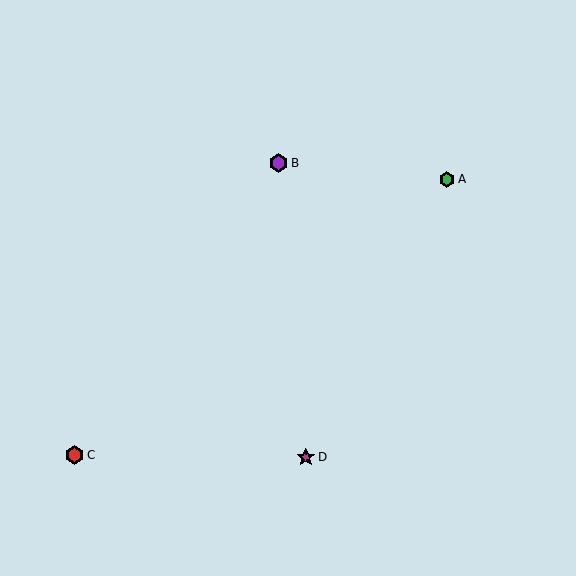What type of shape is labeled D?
Shape D is a magenta star.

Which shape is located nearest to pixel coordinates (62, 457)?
The red hexagon (labeled C) at (75, 455) is nearest to that location.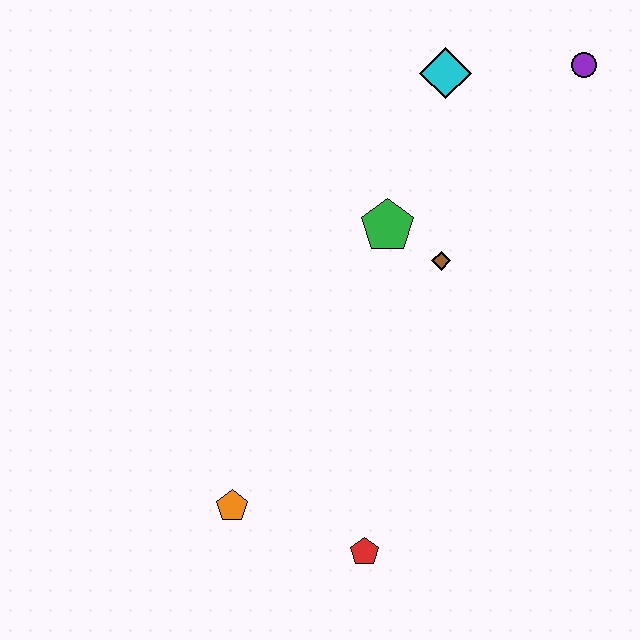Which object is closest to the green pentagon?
The brown diamond is closest to the green pentagon.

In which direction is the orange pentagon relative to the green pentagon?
The orange pentagon is below the green pentagon.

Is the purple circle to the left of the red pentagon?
No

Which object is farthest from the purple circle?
The orange pentagon is farthest from the purple circle.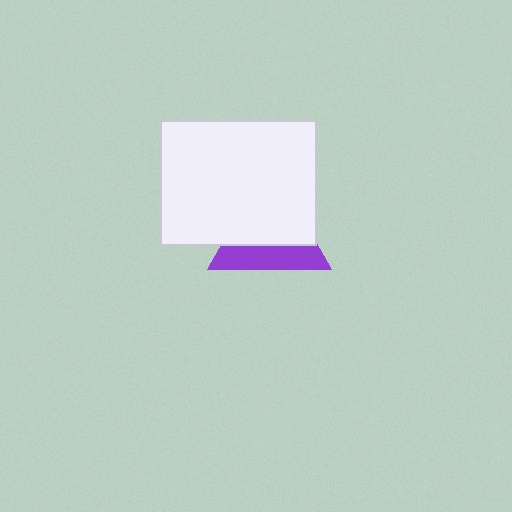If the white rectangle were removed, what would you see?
You would see the complete purple triangle.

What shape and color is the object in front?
The object in front is a white rectangle.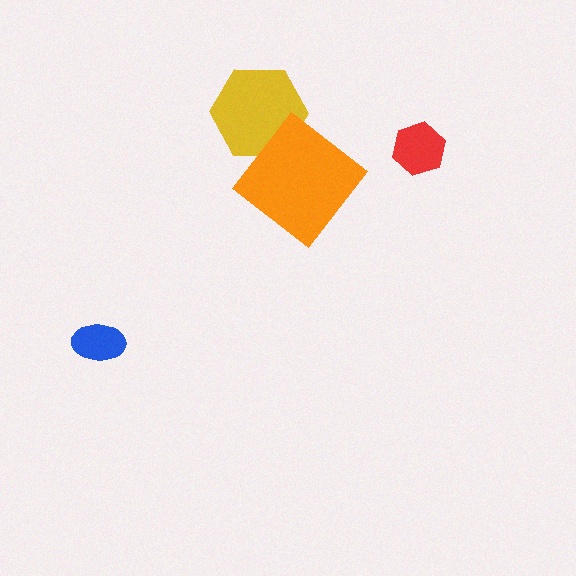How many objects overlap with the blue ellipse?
0 objects overlap with the blue ellipse.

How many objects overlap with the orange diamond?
1 object overlaps with the orange diamond.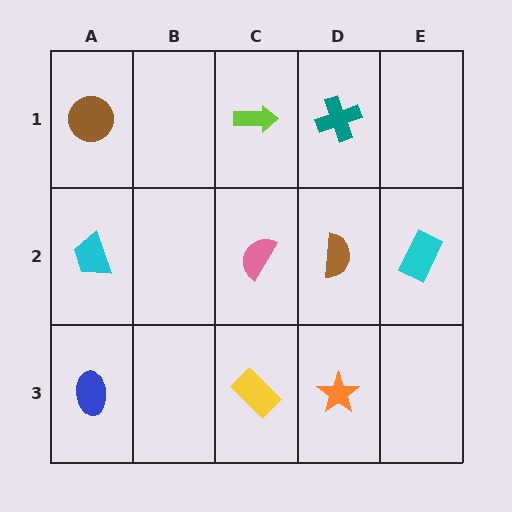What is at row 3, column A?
A blue ellipse.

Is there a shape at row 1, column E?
No, that cell is empty.